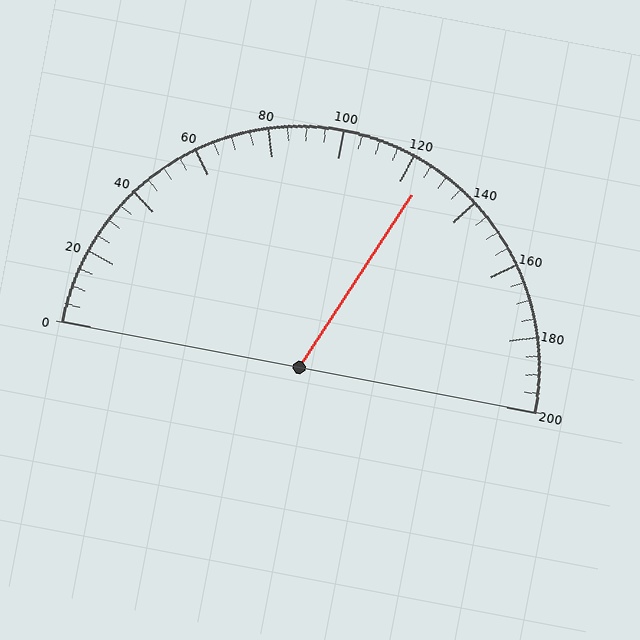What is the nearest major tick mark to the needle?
The nearest major tick mark is 120.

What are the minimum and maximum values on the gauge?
The gauge ranges from 0 to 200.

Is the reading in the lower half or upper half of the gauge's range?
The reading is in the upper half of the range (0 to 200).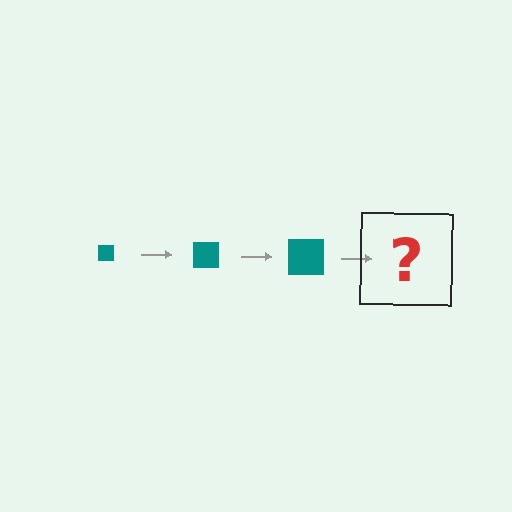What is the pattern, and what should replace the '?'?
The pattern is that the square gets progressively larger each step. The '?' should be a teal square, larger than the previous one.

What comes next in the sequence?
The next element should be a teal square, larger than the previous one.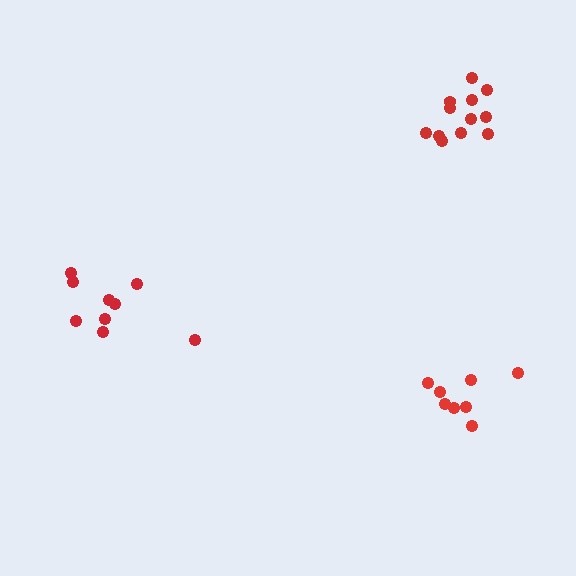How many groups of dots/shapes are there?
There are 3 groups.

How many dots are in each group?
Group 1: 8 dots, Group 2: 12 dots, Group 3: 9 dots (29 total).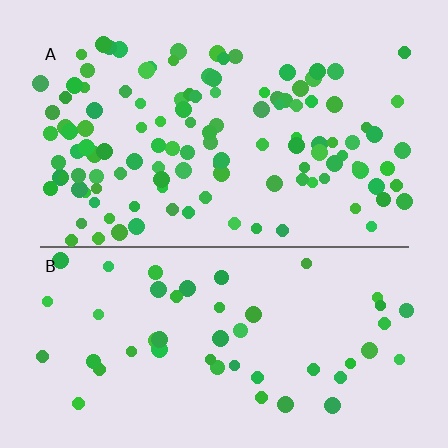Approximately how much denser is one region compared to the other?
Approximately 2.4× — region A over region B.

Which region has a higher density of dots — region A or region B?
A (the top).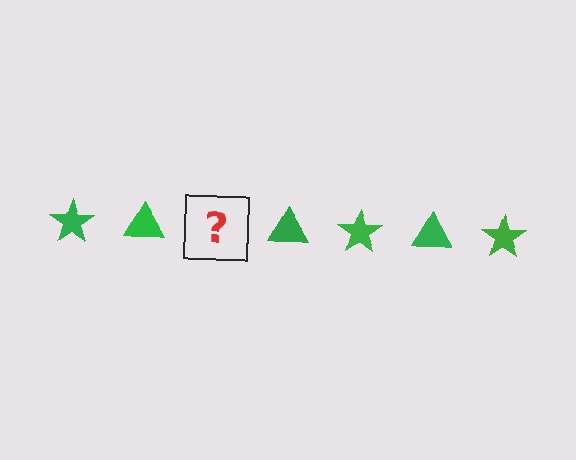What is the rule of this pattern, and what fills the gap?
The rule is that the pattern cycles through star, triangle shapes in green. The gap should be filled with a green star.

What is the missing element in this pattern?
The missing element is a green star.